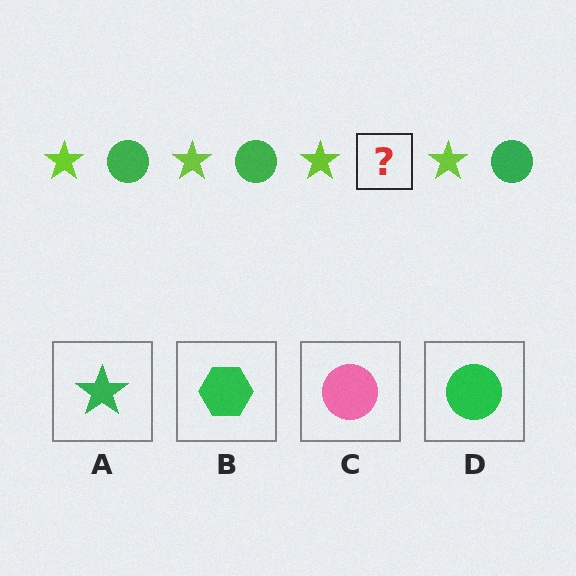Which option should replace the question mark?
Option D.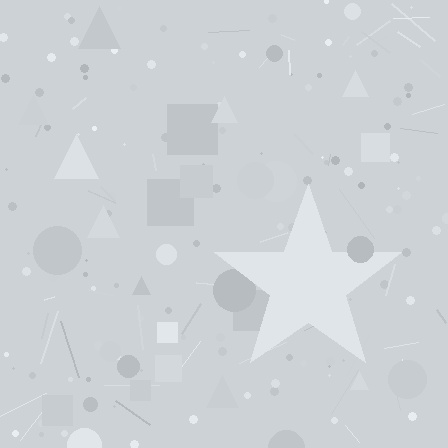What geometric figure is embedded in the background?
A star is embedded in the background.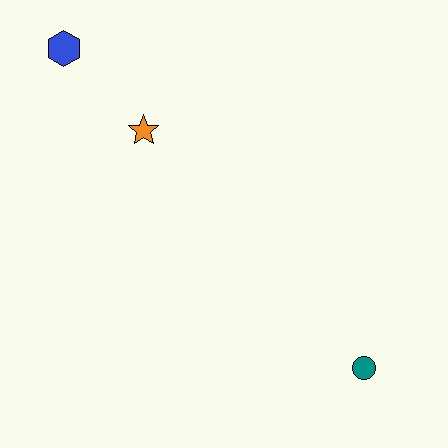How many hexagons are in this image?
There is 1 hexagon.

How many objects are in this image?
There are 3 objects.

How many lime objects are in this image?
There are no lime objects.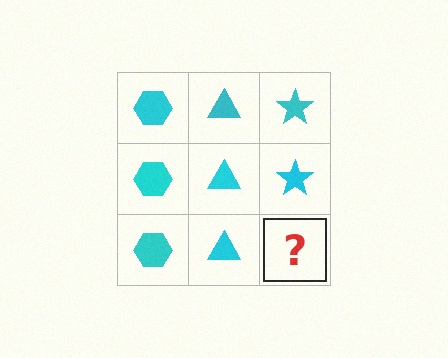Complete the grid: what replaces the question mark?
The question mark should be replaced with a cyan star.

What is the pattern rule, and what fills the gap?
The rule is that each column has a consistent shape. The gap should be filled with a cyan star.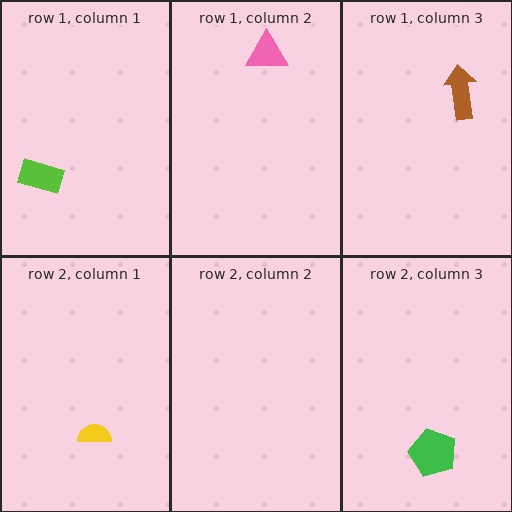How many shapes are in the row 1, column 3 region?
1.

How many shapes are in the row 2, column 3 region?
1.